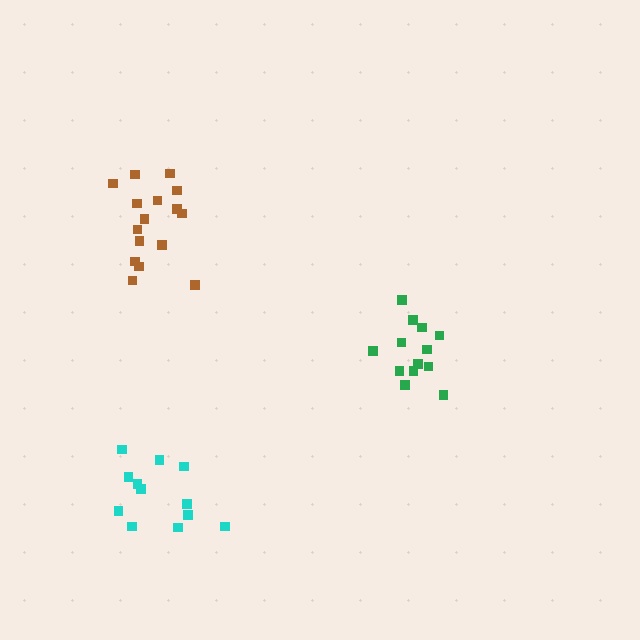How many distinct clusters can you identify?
There are 3 distinct clusters.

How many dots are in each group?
Group 1: 13 dots, Group 2: 16 dots, Group 3: 12 dots (41 total).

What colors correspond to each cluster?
The clusters are colored: green, brown, cyan.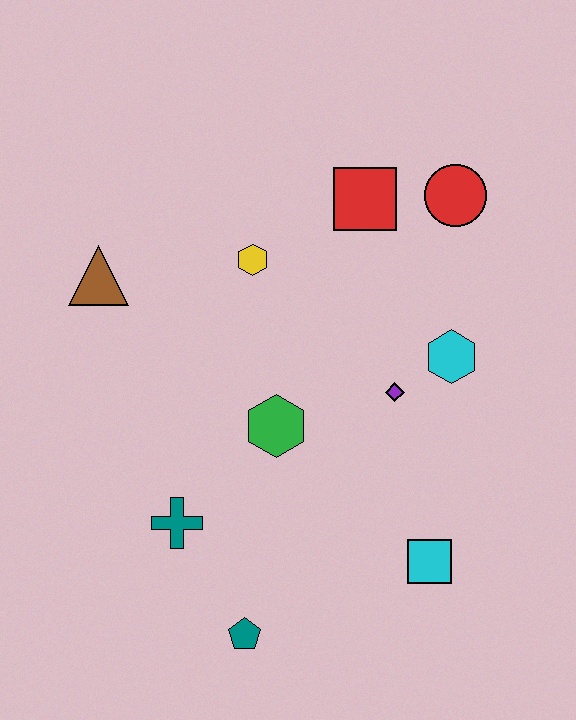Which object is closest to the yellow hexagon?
The red square is closest to the yellow hexagon.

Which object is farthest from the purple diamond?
The brown triangle is farthest from the purple diamond.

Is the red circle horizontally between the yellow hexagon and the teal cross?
No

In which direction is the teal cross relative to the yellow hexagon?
The teal cross is below the yellow hexagon.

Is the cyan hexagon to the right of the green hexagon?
Yes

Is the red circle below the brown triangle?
No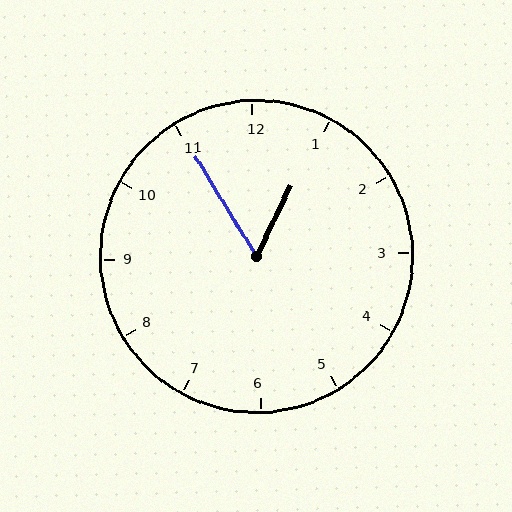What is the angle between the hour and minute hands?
Approximately 58 degrees.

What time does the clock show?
12:55.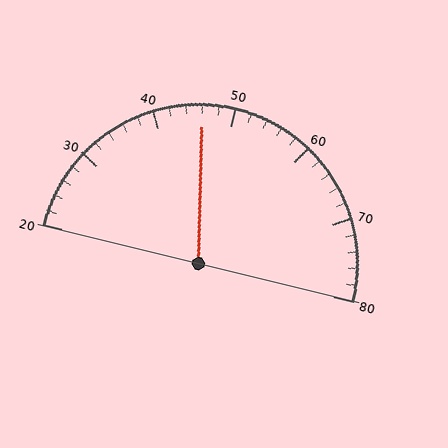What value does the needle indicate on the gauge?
The needle indicates approximately 46.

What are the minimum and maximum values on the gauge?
The gauge ranges from 20 to 80.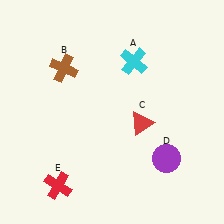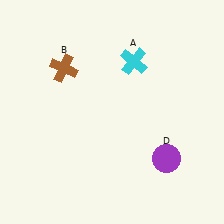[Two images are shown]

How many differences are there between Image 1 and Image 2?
There are 2 differences between the two images.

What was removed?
The red triangle (C), the red cross (E) were removed in Image 2.